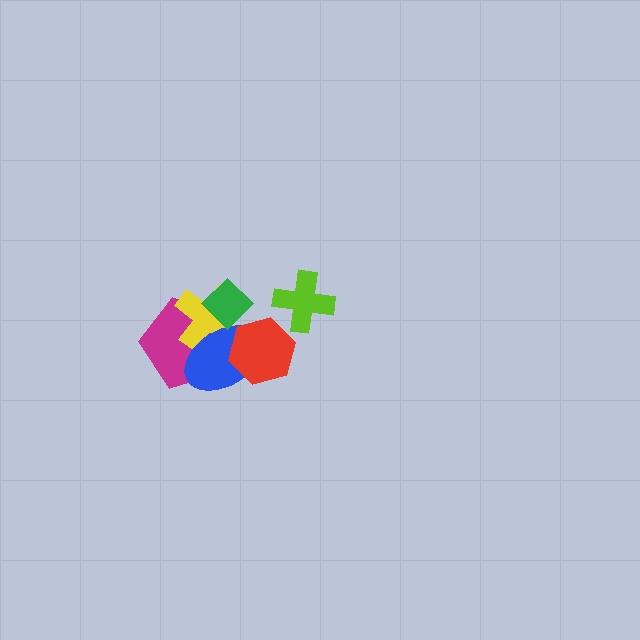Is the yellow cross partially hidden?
Yes, it is partially covered by another shape.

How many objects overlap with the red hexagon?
1 object overlaps with the red hexagon.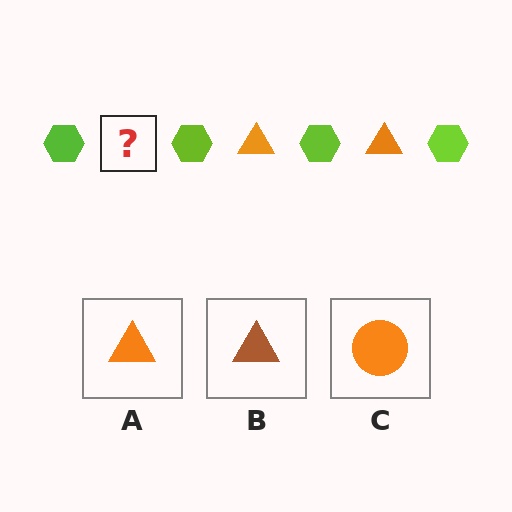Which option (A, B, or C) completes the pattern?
A.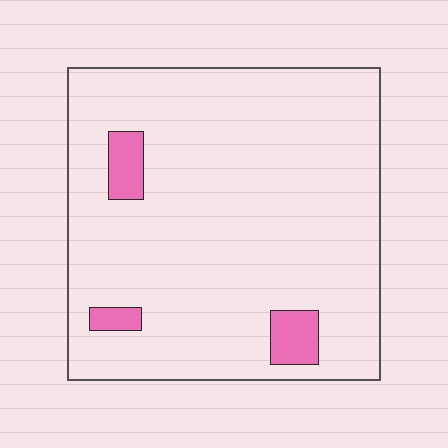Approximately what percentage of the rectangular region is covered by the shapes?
Approximately 5%.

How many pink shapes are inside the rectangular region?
3.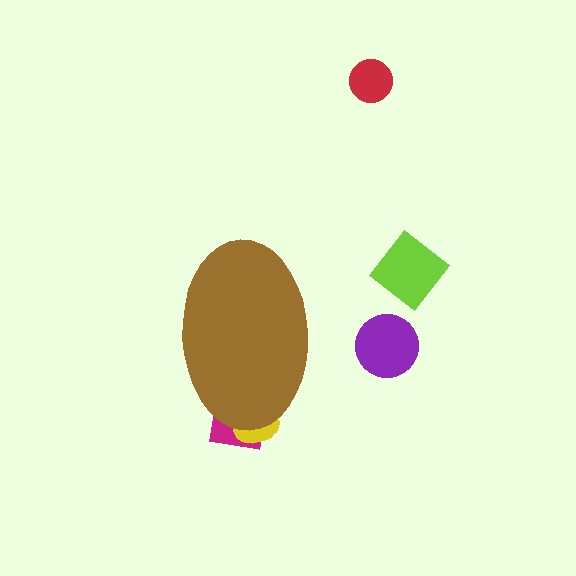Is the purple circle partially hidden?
No, the purple circle is fully visible.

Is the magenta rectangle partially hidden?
Yes, the magenta rectangle is partially hidden behind the brown ellipse.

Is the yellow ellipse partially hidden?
Yes, the yellow ellipse is partially hidden behind the brown ellipse.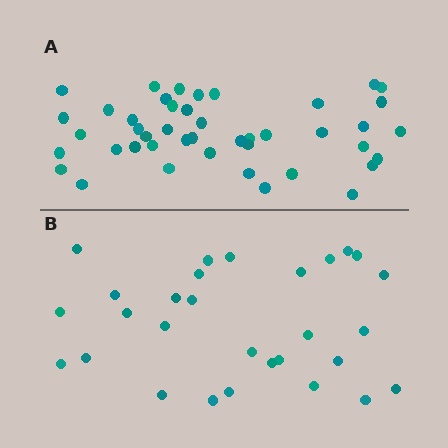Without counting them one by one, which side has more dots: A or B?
Region A (the top region) has more dots.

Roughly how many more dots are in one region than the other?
Region A has approximately 15 more dots than region B.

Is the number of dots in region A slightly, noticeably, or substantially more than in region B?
Region A has substantially more. The ratio is roughly 1.5 to 1.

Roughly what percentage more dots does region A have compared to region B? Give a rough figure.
About 50% more.